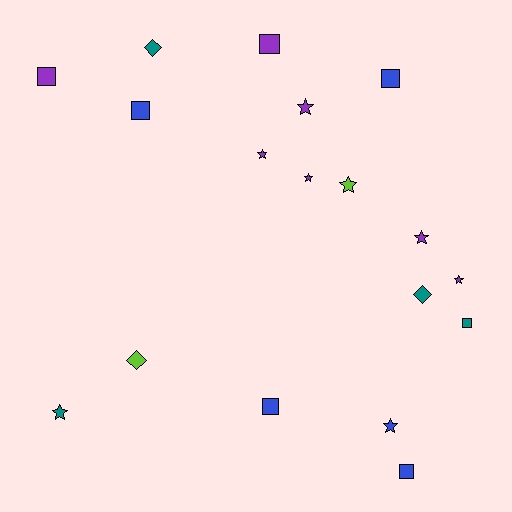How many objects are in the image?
There are 18 objects.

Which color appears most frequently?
Purple, with 7 objects.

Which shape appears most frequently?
Star, with 8 objects.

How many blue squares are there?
There are 4 blue squares.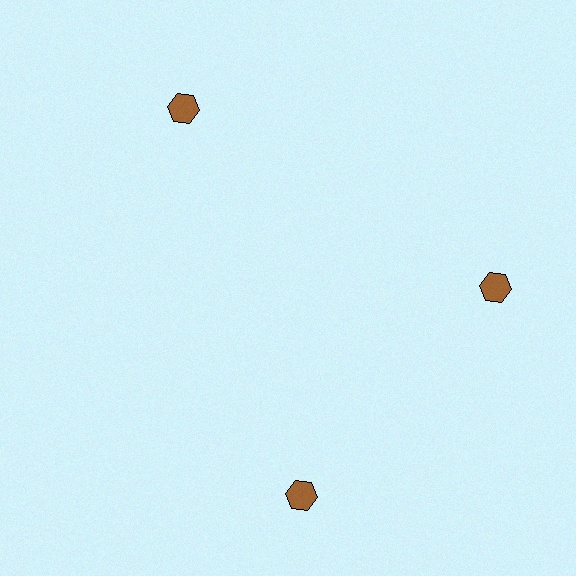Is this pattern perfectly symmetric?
No. The 3 brown hexagons are arranged in a ring, but one element near the 7 o'clock position is rotated out of alignment along the ring, breaking the 3-fold rotational symmetry.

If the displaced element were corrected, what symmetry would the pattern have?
It would have 3-fold rotational symmetry — the pattern would map onto itself every 120 degrees.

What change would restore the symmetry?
The symmetry would be restored by rotating it back into even spacing with its neighbors so that all 3 hexagons sit at equal angles and equal distance from the center.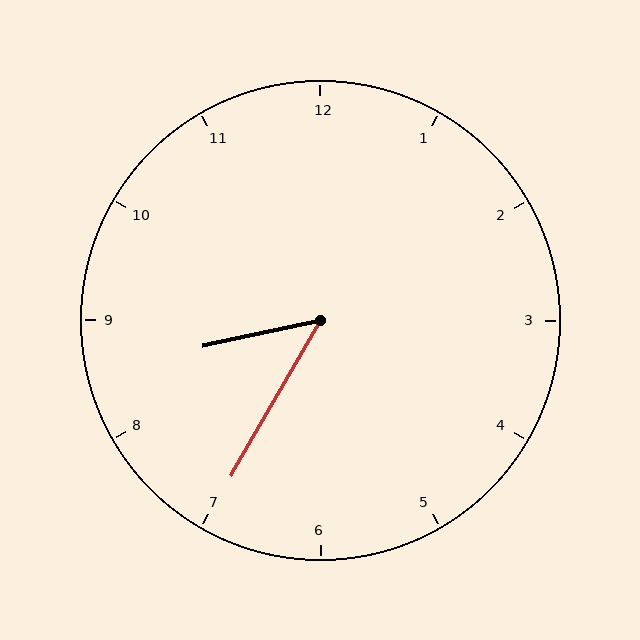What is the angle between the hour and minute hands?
Approximately 48 degrees.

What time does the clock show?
8:35.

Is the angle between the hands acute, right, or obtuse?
It is acute.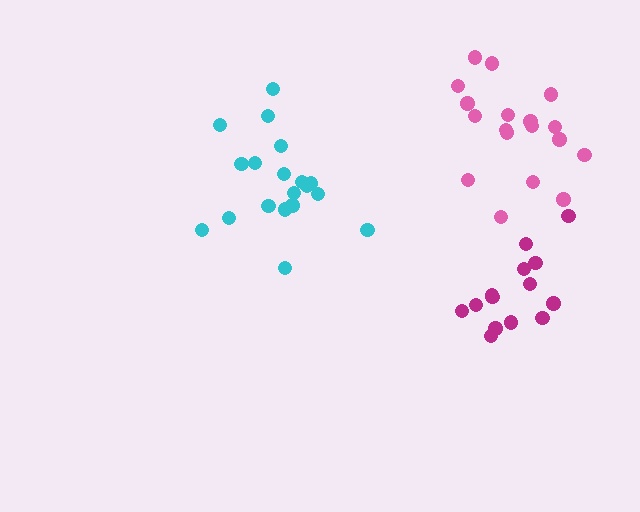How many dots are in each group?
Group 1: 19 dots, Group 2: 14 dots, Group 3: 18 dots (51 total).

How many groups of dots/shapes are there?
There are 3 groups.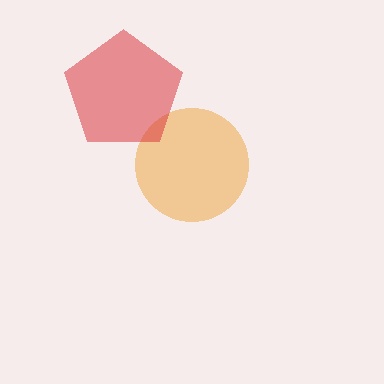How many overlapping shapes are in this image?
There are 2 overlapping shapes in the image.